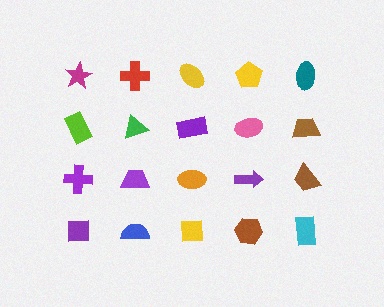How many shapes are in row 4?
5 shapes.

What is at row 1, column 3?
A yellow ellipse.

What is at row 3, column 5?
A brown trapezoid.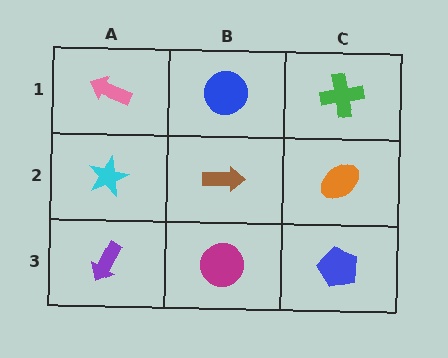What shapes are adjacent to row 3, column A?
A cyan star (row 2, column A), a magenta circle (row 3, column B).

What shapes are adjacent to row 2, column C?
A green cross (row 1, column C), a blue pentagon (row 3, column C), a brown arrow (row 2, column B).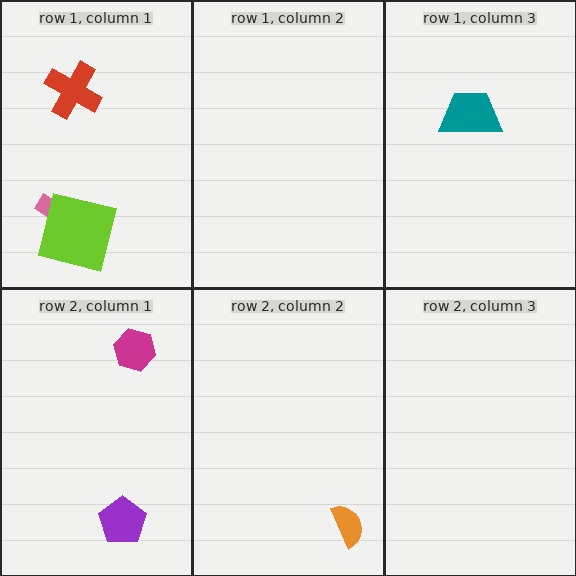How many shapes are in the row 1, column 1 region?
3.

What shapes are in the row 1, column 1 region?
The red cross, the pink arrow, the lime square.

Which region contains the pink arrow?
The row 1, column 1 region.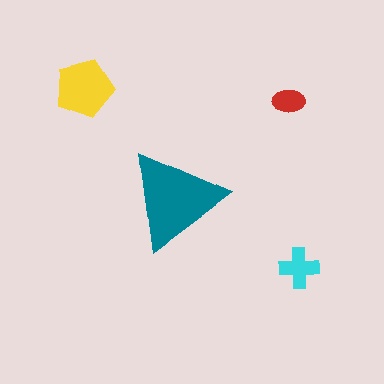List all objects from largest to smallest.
The teal triangle, the yellow pentagon, the cyan cross, the red ellipse.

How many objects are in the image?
There are 4 objects in the image.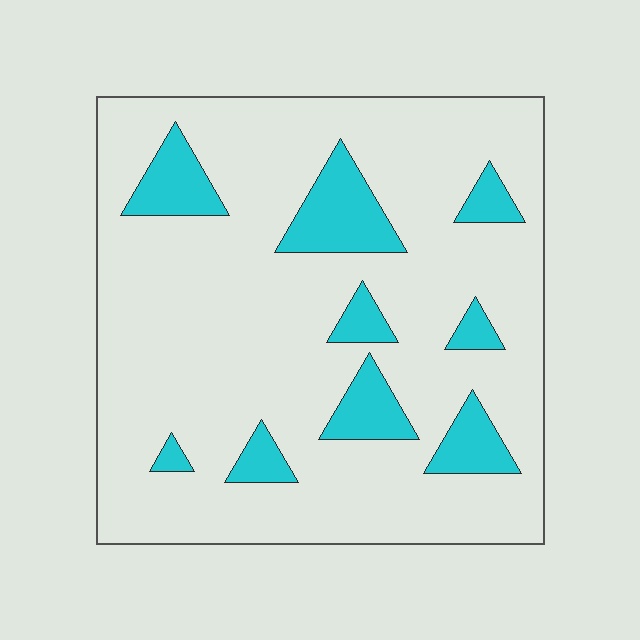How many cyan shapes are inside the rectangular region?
9.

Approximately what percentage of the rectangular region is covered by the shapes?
Approximately 15%.